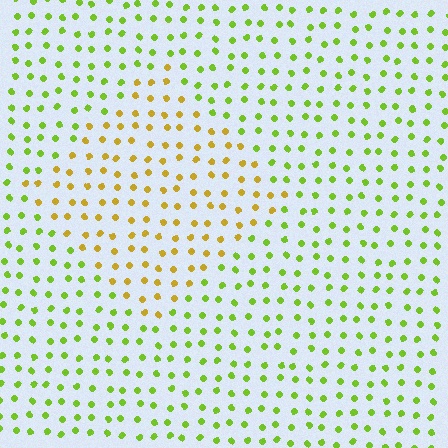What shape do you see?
I see a diamond.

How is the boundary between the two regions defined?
The boundary is defined purely by a slight shift in hue (about 43 degrees). Spacing, size, and orientation are identical on both sides.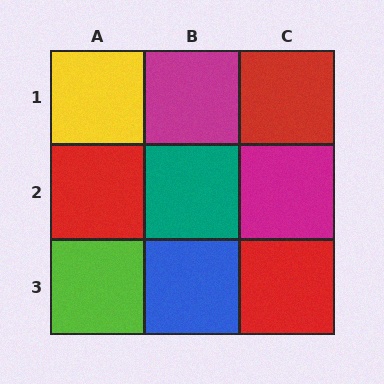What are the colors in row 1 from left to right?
Yellow, magenta, red.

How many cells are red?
3 cells are red.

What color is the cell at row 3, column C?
Red.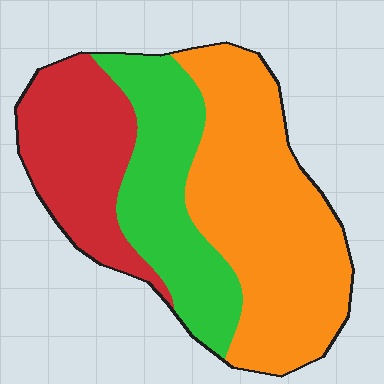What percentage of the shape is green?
Green covers roughly 30% of the shape.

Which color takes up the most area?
Orange, at roughly 45%.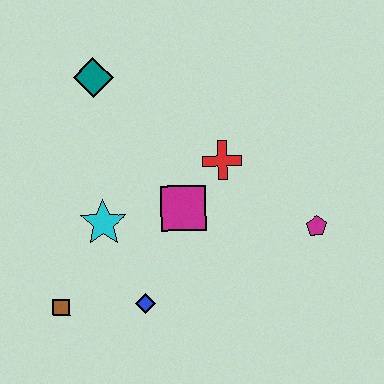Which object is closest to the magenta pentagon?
The red cross is closest to the magenta pentagon.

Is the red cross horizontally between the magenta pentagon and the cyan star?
Yes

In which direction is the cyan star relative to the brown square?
The cyan star is above the brown square.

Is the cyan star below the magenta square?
Yes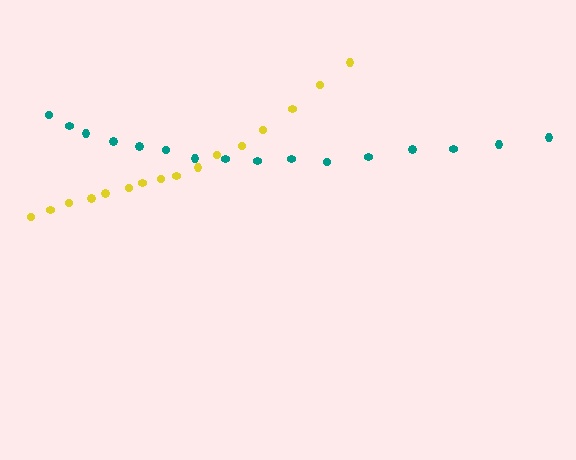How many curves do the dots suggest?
There are 2 distinct paths.